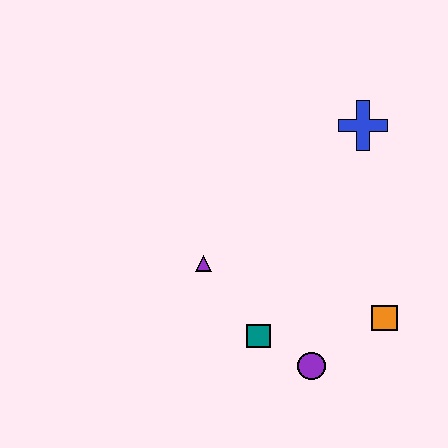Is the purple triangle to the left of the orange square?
Yes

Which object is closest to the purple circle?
The teal square is closest to the purple circle.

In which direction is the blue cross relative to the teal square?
The blue cross is above the teal square.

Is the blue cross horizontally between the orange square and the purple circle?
Yes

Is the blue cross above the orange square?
Yes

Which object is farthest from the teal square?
The blue cross is farthest from the teal square.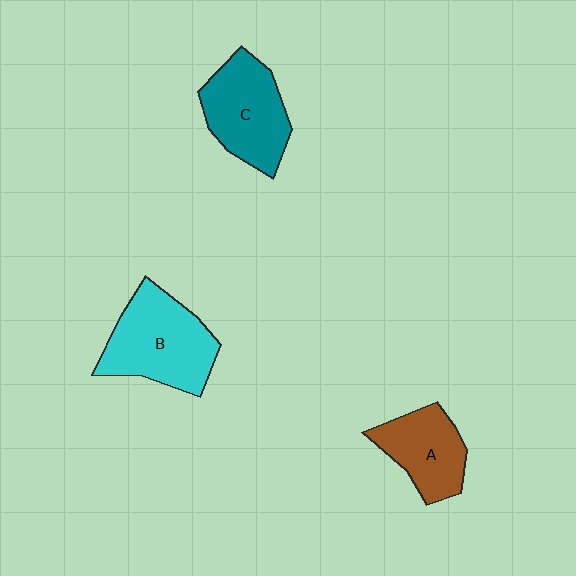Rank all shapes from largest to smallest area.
From largest to smallest: B (cyan), C (teal), A (brown).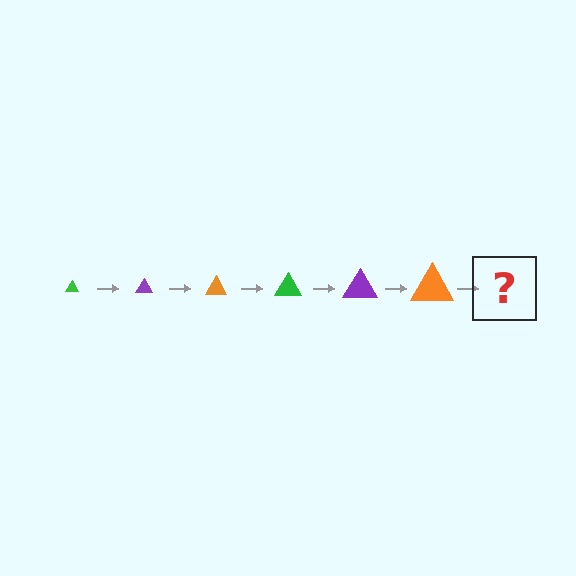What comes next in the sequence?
The next element should be a green triangle, larger than the previous one.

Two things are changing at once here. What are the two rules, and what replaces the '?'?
The two rules are that the triangle grows larger each step and the color cycles through green, purple, and orange. The '?' should be a green triangle, larger than the previous one.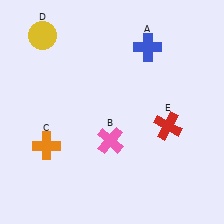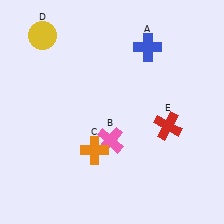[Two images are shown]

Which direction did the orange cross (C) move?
The orange cross (C) moved right.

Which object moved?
The orange cross (C) moved right.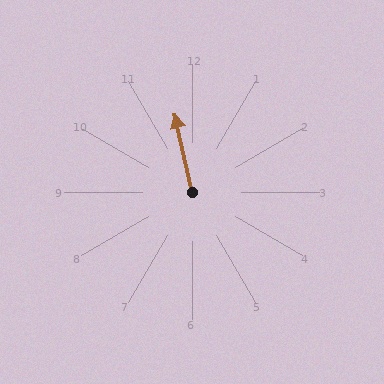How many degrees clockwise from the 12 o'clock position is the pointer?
Approximately 348 degrees.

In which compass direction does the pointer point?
North.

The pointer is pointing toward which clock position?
Roughly 12 o'clock.